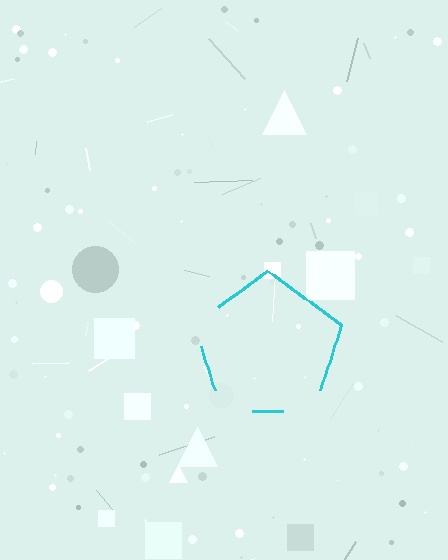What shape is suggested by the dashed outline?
The dashed outline suggests a pentagon.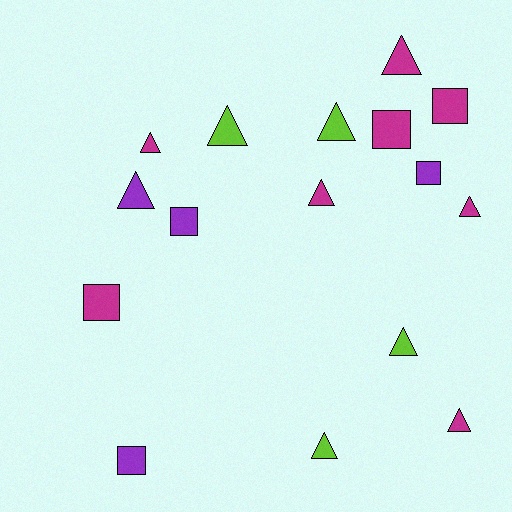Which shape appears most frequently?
Triangle, with 10 objects.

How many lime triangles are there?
There are 4 lime triangles.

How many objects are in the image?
There are 16 objects.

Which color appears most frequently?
Magenta, with 8 objects.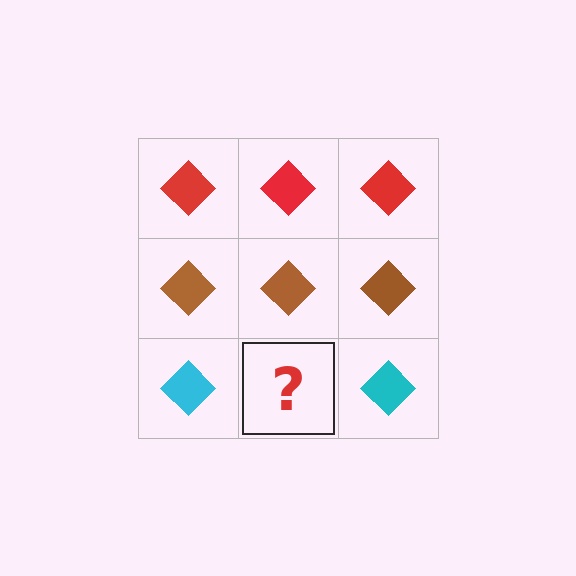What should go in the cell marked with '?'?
The missing cell should contain a cyan diamond.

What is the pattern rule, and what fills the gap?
The rule is that each row has a consistent color. The gap should be filled with a cyan diamond.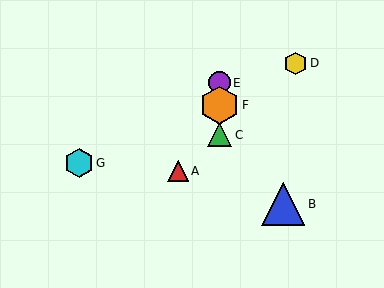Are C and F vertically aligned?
Yes, both are at x≈219.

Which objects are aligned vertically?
Objects C, E, F are aligned vertically.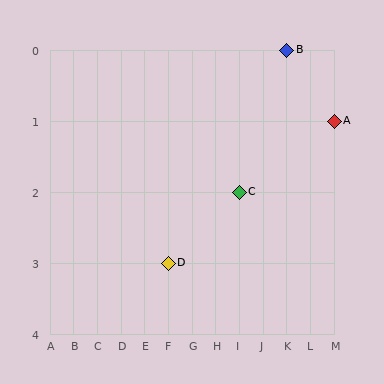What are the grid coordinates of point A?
Point A is at grid coordinates (M, 1).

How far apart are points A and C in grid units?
Points A and C are 4 columns and 1 row apart (about 4.1 grid units diagonally).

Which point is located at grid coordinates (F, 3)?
Point D is at (F, 3).